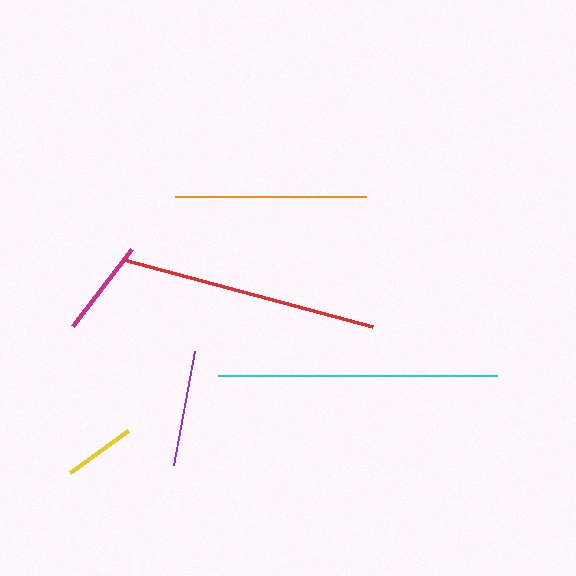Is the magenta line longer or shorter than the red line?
The red line is longer than the magenta line.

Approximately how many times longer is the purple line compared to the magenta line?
The purple line is approximately 1.2 times the length of the magenta line.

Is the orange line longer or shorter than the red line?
The red line is longer than the orange line.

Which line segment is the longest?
The cyan line is the longest at approximately 279 pixels.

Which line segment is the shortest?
The yellow line is the shortest at approximately 71 pixels.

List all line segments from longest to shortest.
From longest to shortest: cyan, red, orange, purple, magenta, yellow.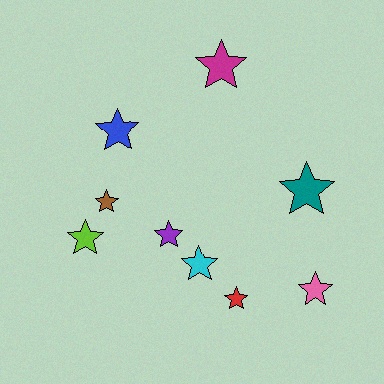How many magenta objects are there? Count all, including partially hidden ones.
There is 1 magenta object.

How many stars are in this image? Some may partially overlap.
There are 9 stars.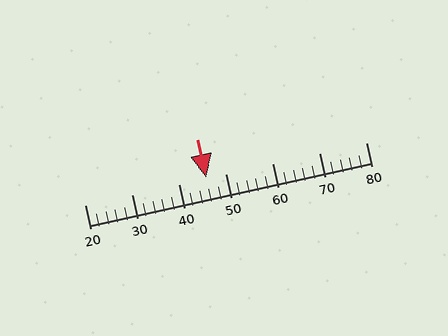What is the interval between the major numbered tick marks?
The major tick marks are spaced 10 units apart.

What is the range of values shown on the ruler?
The ruler shows values from 20 to 80.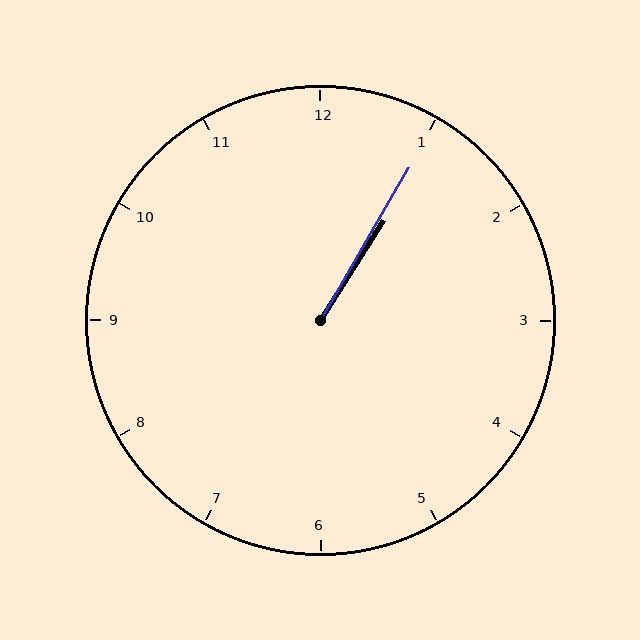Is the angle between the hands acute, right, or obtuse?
It is acute.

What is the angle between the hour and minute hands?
Approximately 2 degrees.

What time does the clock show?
1:05.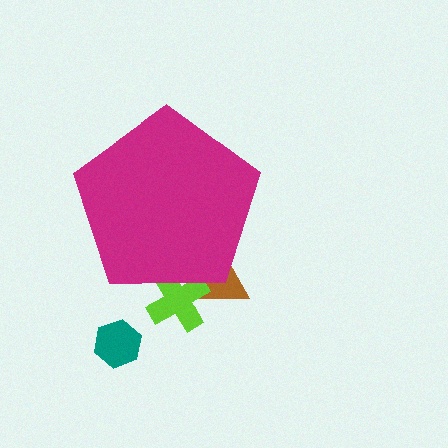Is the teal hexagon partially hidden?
No, the teal hexagon is fully visible.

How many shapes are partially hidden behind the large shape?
2 shapes are partially hidden.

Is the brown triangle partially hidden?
Yes, the brown triangle is partially hidden behind the magenta pentagon.